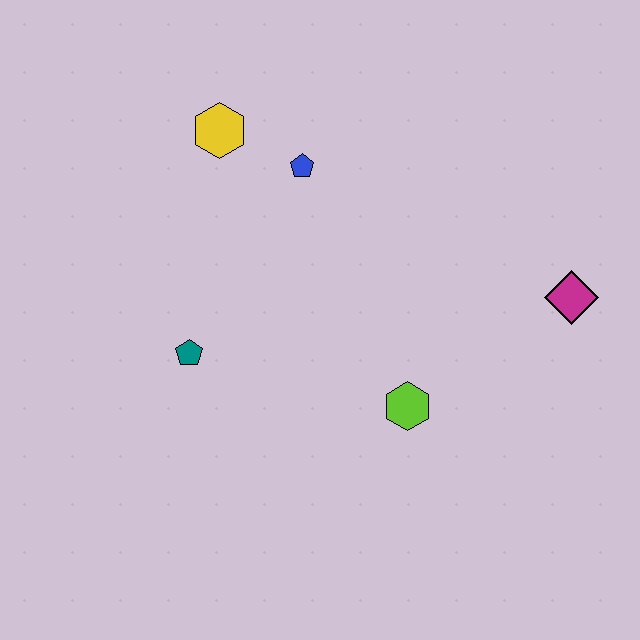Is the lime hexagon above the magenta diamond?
No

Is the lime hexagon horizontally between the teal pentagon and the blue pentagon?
No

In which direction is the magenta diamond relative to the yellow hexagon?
The magenta diamond is to the right of the yellow hexagon.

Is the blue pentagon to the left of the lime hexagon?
Yes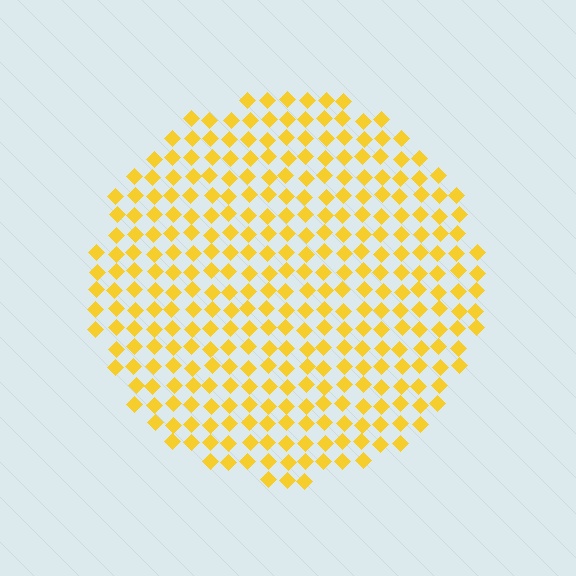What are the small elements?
The small elements are diamonds.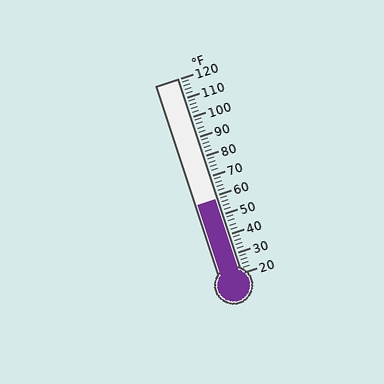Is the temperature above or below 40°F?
The temperature is above 40°F.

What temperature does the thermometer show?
The thermometer shows approximately 58°F.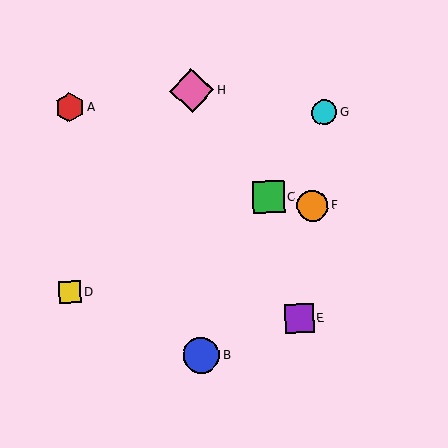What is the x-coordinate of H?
Object H is at x≈192.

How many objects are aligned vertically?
2 objects (B, H) are aligned vertically.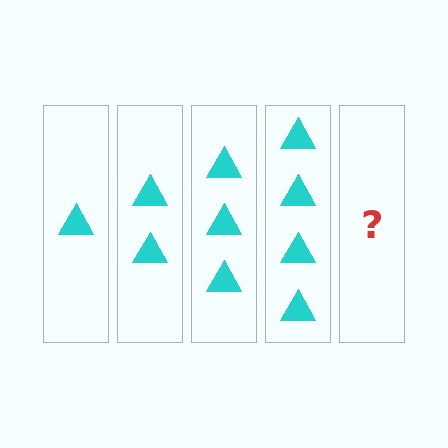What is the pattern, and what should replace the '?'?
The pattern is that each step adds one more triangle. The '?' should be 5 triangles.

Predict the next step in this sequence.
The next step is 5 triangles.